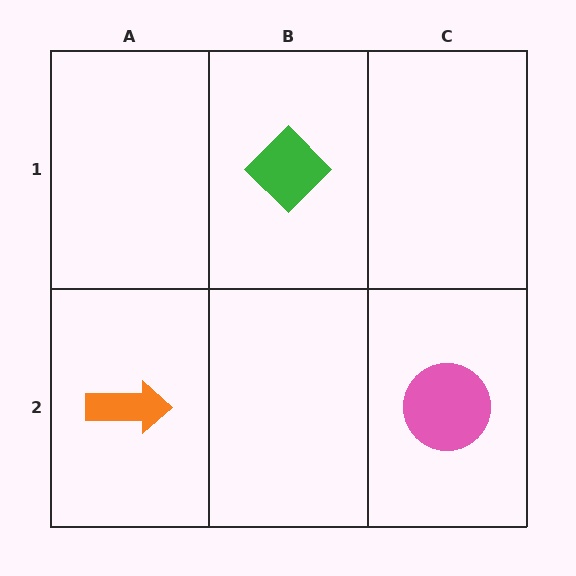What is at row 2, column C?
A pink circle.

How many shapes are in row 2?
2 shapes.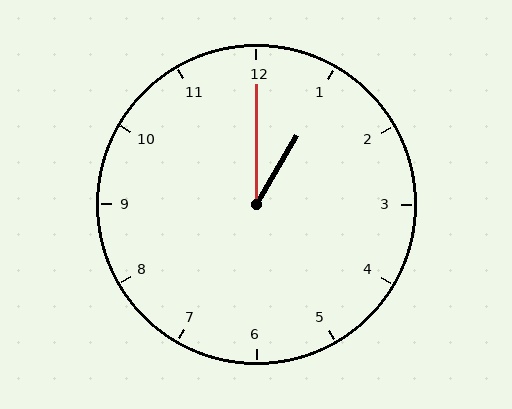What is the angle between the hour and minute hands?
Approximately 30 degrees.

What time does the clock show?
1:00.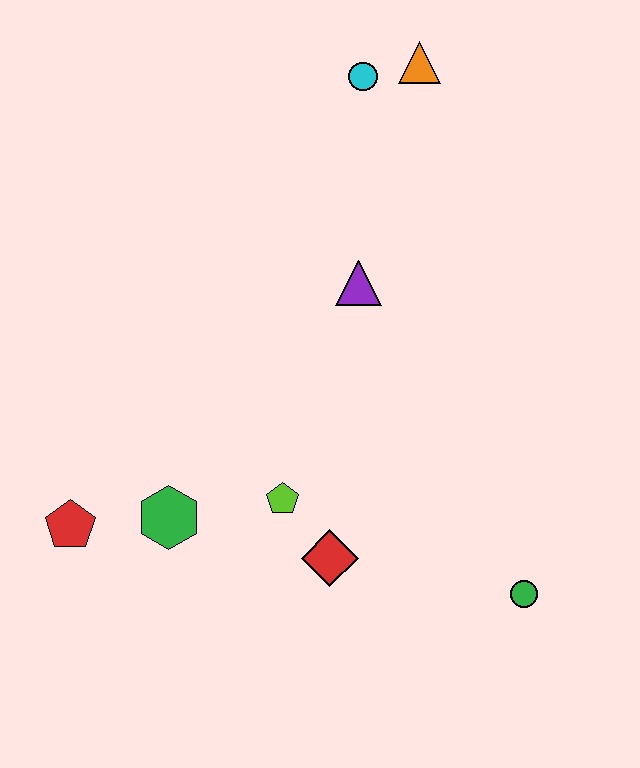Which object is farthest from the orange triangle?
The red pentagon is farthest from the orange triangle.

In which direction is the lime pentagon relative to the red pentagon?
The lime pentagon is to the right of the red pentagon.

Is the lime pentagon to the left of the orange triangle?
Yes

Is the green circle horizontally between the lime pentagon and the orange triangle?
No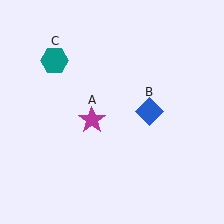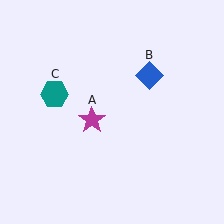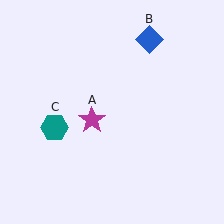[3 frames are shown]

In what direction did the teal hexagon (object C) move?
The teal hexagon (object C) moved down.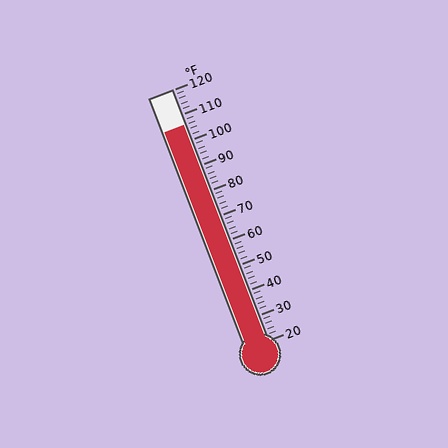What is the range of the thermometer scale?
The thermometer scale ranges from 20°F to 120°F.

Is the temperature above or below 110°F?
The temperature is below 110°F.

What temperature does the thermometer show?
The thermometer shows approximately 106°F.